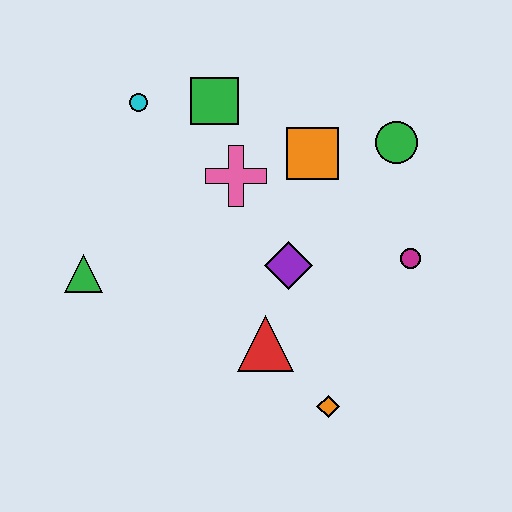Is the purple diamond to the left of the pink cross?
No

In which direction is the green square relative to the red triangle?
The green square is above the red triangle.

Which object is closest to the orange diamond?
The red triangle is closest to the orange diamond.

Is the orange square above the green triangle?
Yes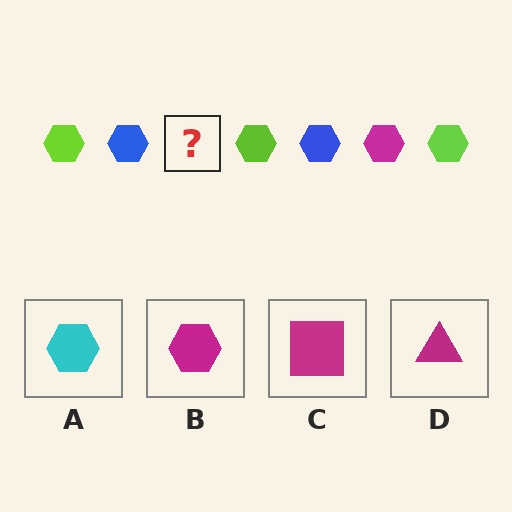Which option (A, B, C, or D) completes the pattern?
B.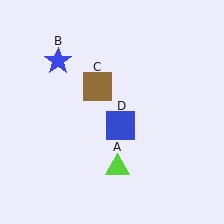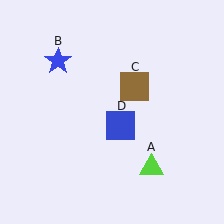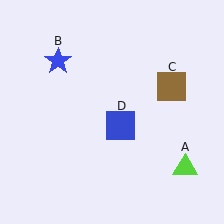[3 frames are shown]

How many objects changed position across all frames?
2 objects changed position: lime triangle (object A), brown square (object C).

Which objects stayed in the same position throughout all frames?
Blue star (object B) and blue square (object D) remained stationary.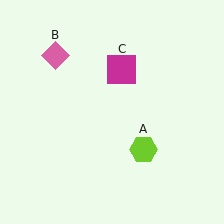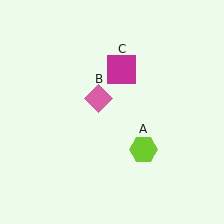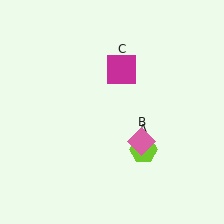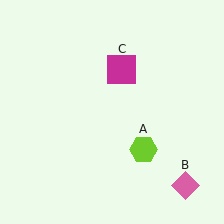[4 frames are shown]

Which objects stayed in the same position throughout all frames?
Lime hexagon (object A) and magenta square (object C) remained stationary.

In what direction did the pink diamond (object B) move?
The pink diamond (object B) moved down and to the right.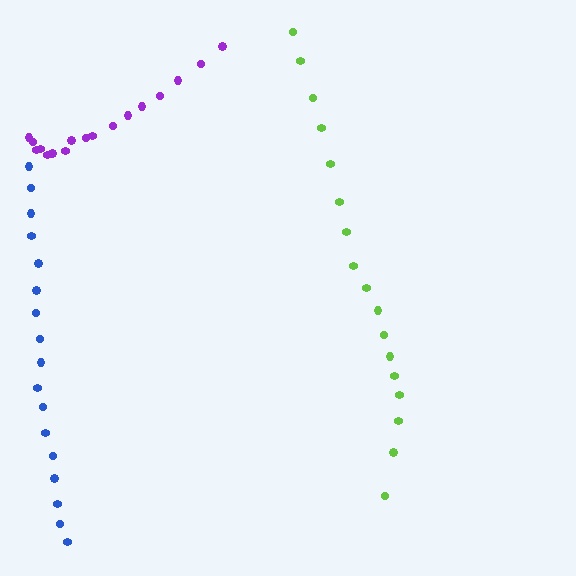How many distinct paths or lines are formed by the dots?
There are 3 distinct paths.